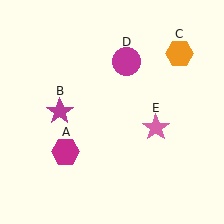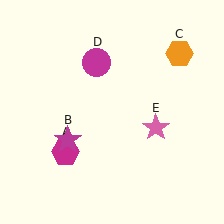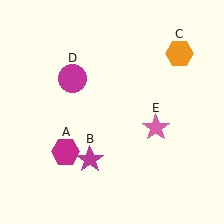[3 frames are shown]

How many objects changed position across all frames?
2 objects changed position: magenta star (object B), magenta circle (object D).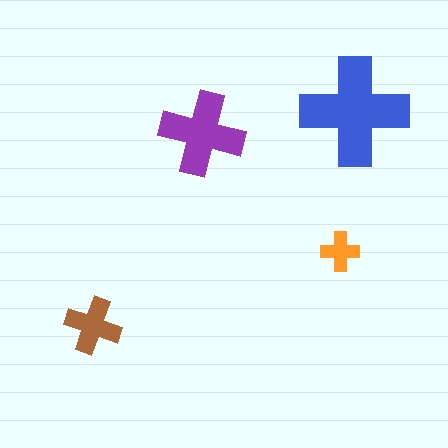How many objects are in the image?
There are 4 objects in the image.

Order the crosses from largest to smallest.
the blue one, the purple one, the brown one, the orange one.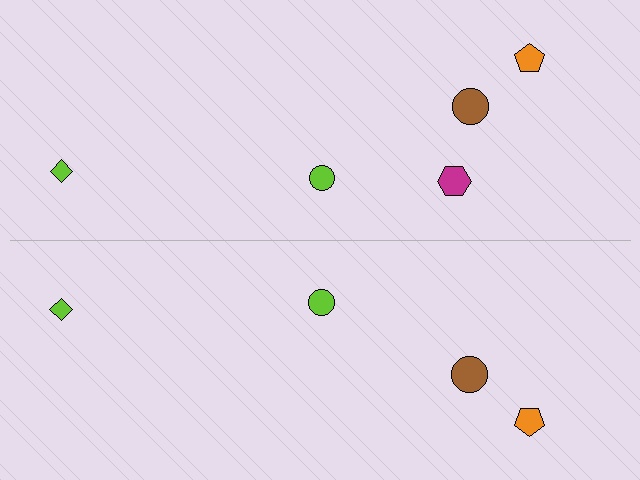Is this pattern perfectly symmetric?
No, the pattern is not perfectly symmetric. A magenta hexagon is missing from the bottom side.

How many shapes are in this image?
There are 9 shapes in this image.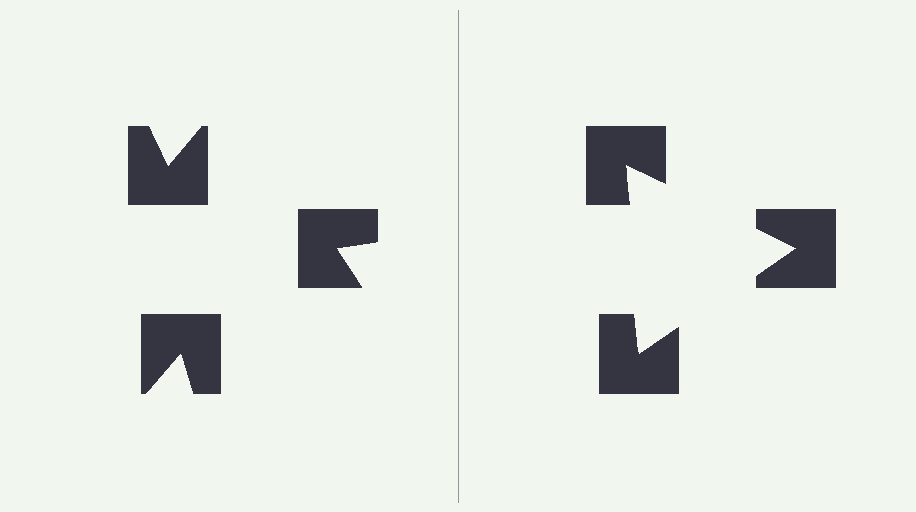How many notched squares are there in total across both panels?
6 — 3 on each side.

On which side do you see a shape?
An illusory triangle appears on the right side. On the left side the wedge cuts are rotated, so no coherent shape forms.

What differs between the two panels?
The notched squares are positioned identically on both sides; only the wedge orientations differ. On the right they align to a triangle; on the left they are misaligned.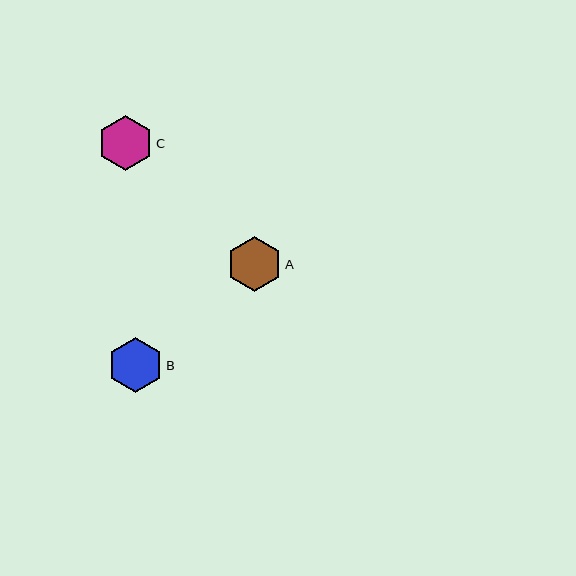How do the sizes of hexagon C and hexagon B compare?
Hexagon C and hexagon B are approximately the same size.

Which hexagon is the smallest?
Hexagon A is the smallest with a size of approximately 55 pixels.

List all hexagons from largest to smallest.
From largest to smallest: C, B, A.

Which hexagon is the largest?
Hexagon C is the largest with a size of approximately 55 pixels.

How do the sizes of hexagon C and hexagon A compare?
Hexagon C and hexagon A are approximately the same size.